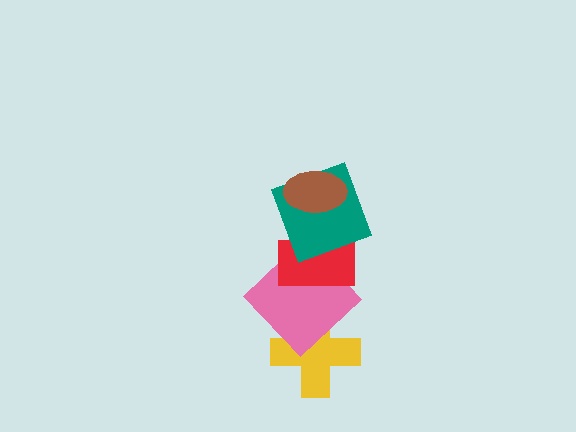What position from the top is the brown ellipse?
The brown ellipse is 1st from the top.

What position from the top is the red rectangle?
The red rectangle is 3rd from the top.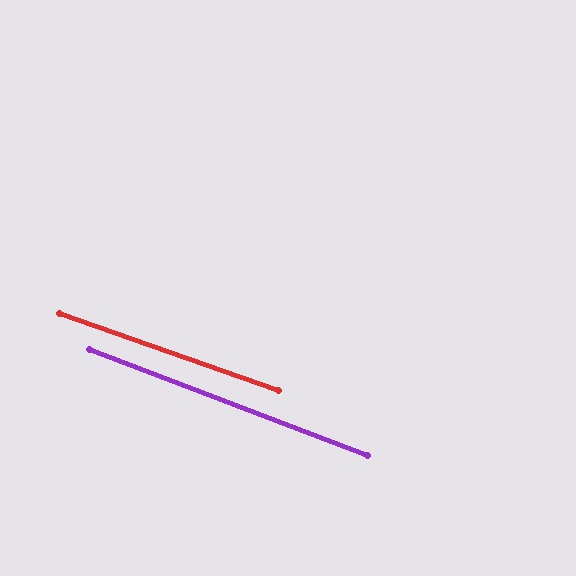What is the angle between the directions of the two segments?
Approximately 1 degree.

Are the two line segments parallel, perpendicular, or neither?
Parallel — their directions differ by only 1.4°.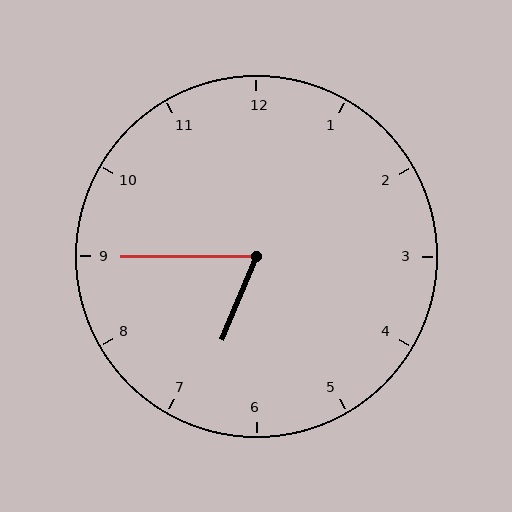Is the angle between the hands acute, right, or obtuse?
It is acute.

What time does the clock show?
6:45.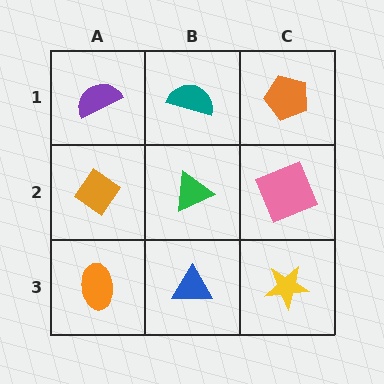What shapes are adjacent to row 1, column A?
An orange diamond (row 2, column A), a teal semicircle (row 1, column B).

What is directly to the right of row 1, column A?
A teal semicircle.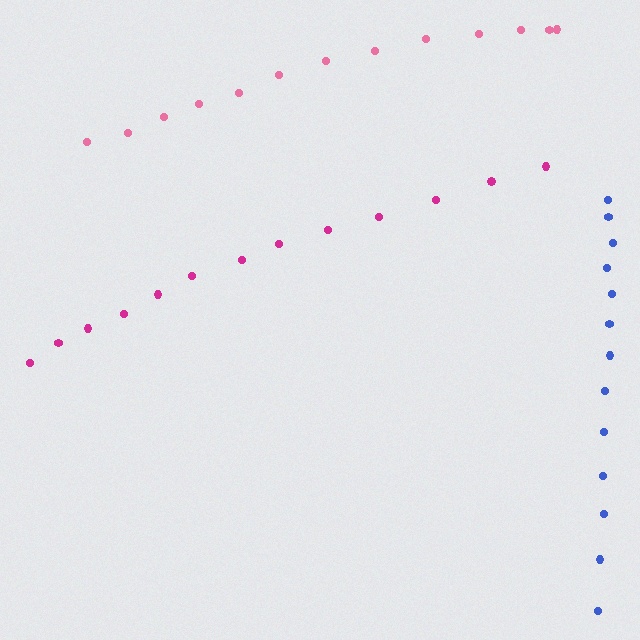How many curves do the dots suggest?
There are 3 distinct paths.